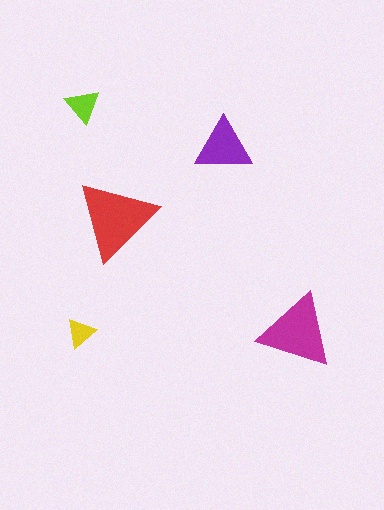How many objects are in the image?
There are 5 objects in the image.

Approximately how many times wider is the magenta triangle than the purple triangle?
About 1.5 times wider.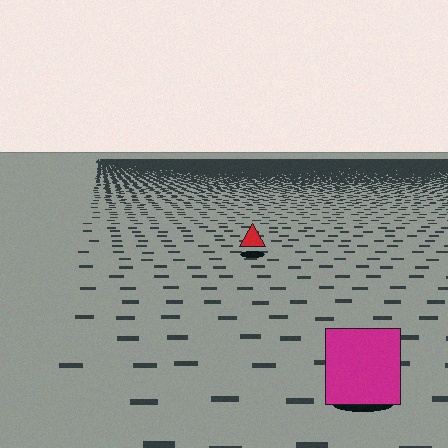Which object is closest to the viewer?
The magenta square is closest. The texture marks near it are larger and more spread out.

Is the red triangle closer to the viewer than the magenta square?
No. The magenta square is closer — you can tell from the texture gradient: the ground texture is coarser near it.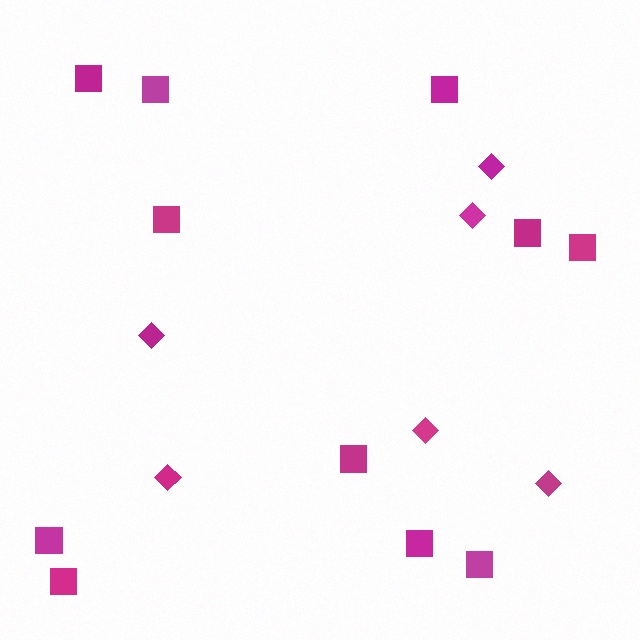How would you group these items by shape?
There are 2 groups: one group of squares (11) and one group of diamonds (6).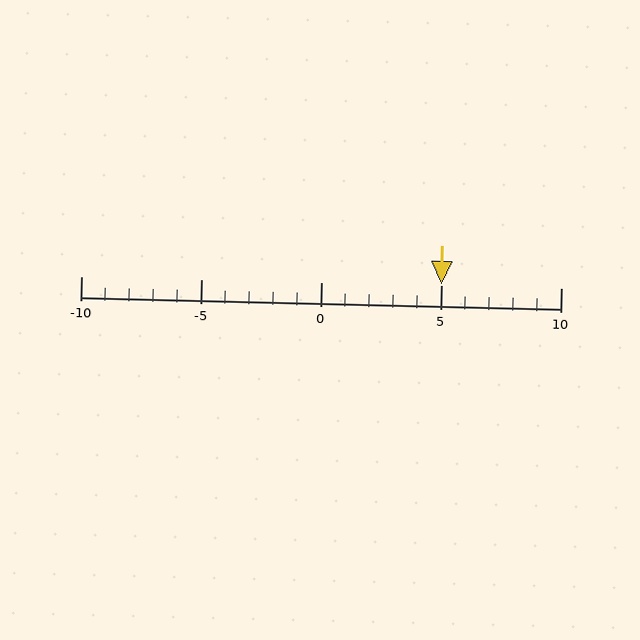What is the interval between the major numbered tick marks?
The major tick marks are spaced 5 units apart.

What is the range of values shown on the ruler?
The ruler shows values from -10 to 10.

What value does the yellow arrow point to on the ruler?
The yellow arrow points to approximately 5.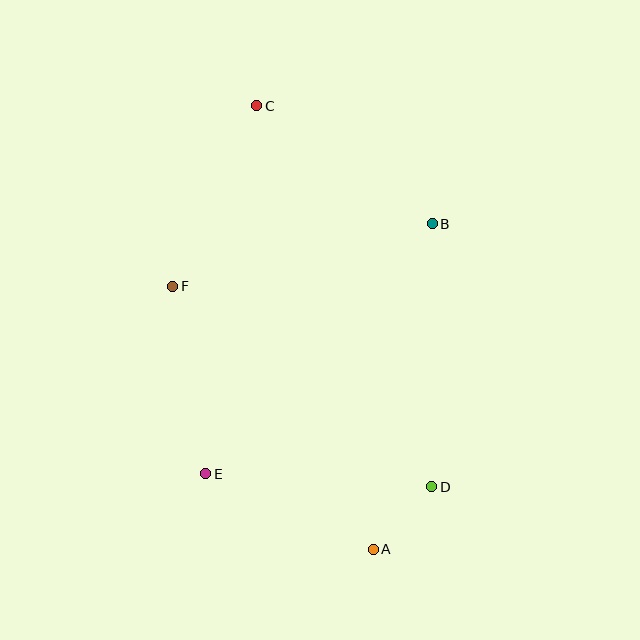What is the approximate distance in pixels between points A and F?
The distance between A and F is approximately 331 pixels.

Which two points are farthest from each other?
Points A and C are farthest from each other.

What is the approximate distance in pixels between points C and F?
The distance between C and F is approximately 199 pixels.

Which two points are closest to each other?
Points A and D are closest to each other.